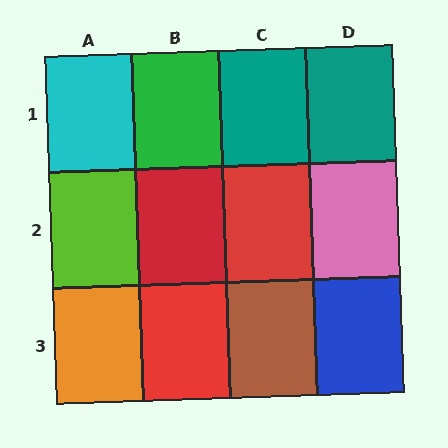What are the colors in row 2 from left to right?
Lime, red, red, pink.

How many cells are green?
1 cell is green.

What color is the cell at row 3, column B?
Red.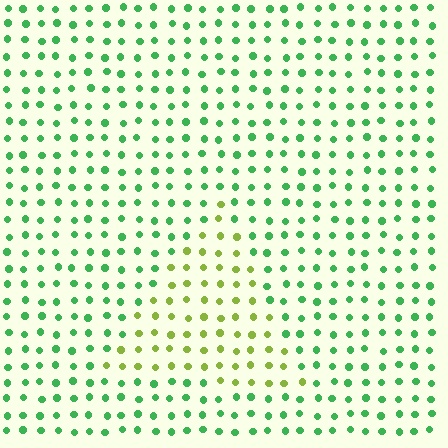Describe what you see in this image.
The image is filled with small green elements in a uniform arrangement. A triangle-shaped region is visible where the elements are tinted to a slightly different hue, forming a subtle color boundary.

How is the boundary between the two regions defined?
The boundary is defined purely by a slight shift in hue (about 50 degrees). Spacing, size, and orientation are identical on both sides.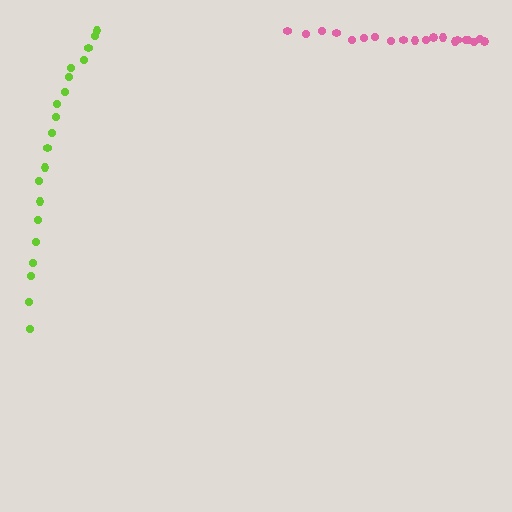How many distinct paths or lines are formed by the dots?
There are 2 distinct paths.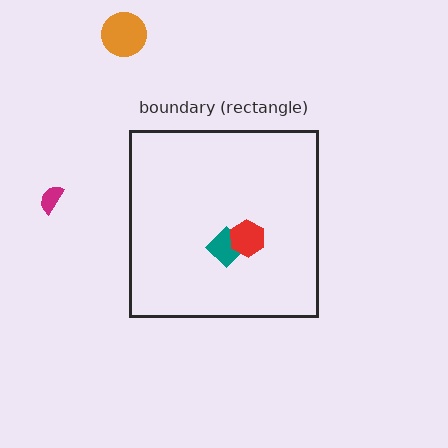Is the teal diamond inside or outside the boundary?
Inside.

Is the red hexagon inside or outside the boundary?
Inside.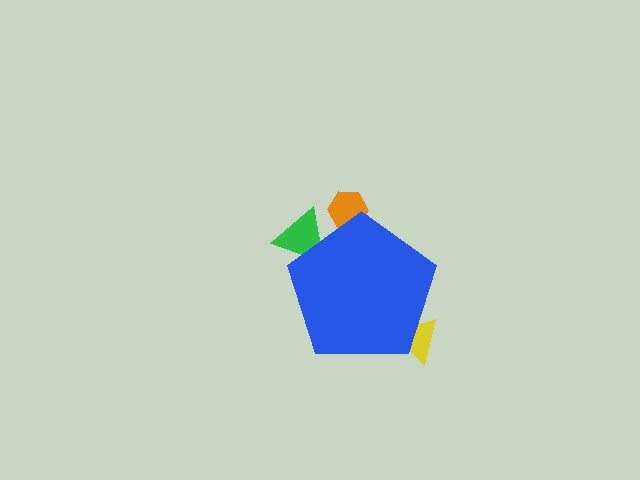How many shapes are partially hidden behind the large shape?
3 shapes are partially hidden.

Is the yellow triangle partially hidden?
Yes, the yellow triangle is partially hidden behind the blue pentagon.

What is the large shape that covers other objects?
A blue pentagon.